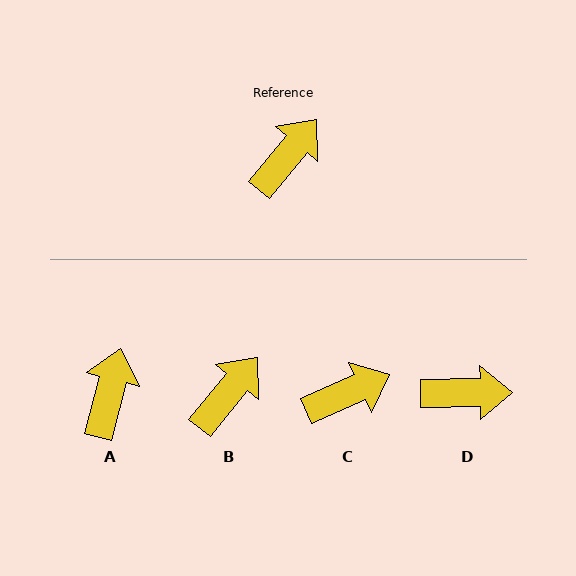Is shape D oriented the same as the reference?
No, it is off by about 50 degrees.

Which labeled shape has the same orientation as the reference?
B.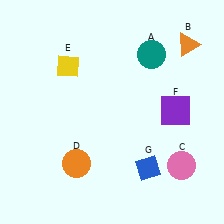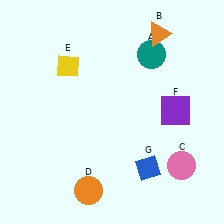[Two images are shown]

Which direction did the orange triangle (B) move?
The orange triangle (B) moved left.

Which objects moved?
The objects that moved are: the orange triangle (B), the orange circle (D).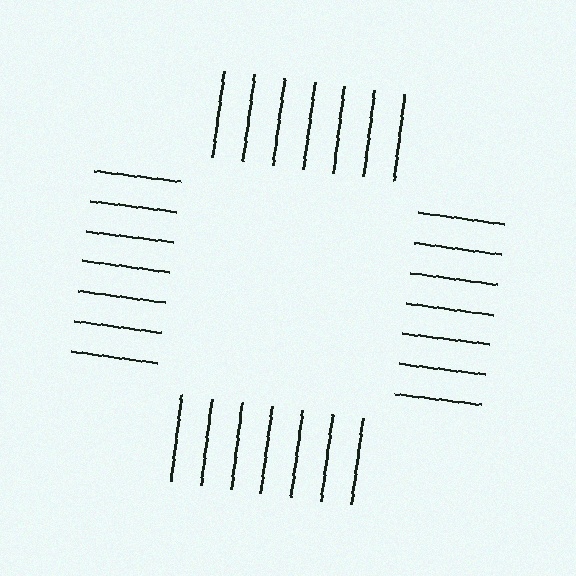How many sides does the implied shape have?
4 sides — the line-ends trace a square.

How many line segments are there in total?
28 — 7 along each of the 4 edges.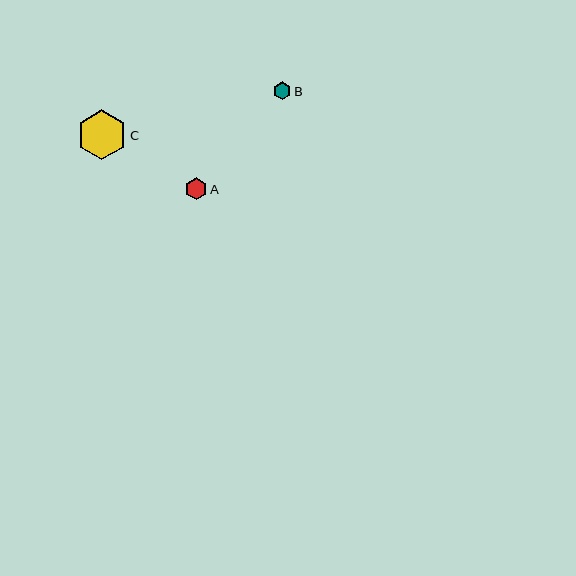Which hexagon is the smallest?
Hexagon B is the smallest with a size of approximately 18 pixels.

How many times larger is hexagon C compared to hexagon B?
Hexagon C is approximately 2.8 times the size of hexagon B.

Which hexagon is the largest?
Hexagon C is the largest with a size of approximately 50 pixels.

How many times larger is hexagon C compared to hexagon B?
Hexagon C is approximately 2.8 times the size of hexagon B.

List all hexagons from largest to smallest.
From largest to smallest: C, A, B.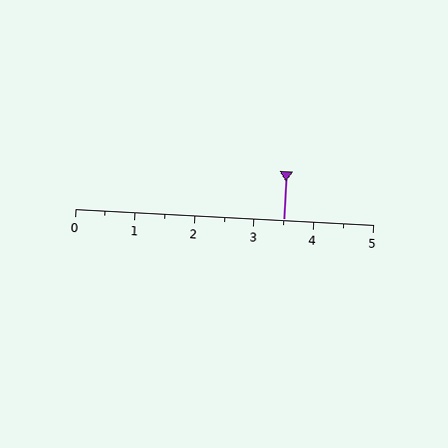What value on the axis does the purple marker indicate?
The marker indicates approximately 3.5.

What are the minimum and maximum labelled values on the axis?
The axis runs from 0 to 5.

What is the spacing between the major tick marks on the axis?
The major ticks are spaced 1 apart.